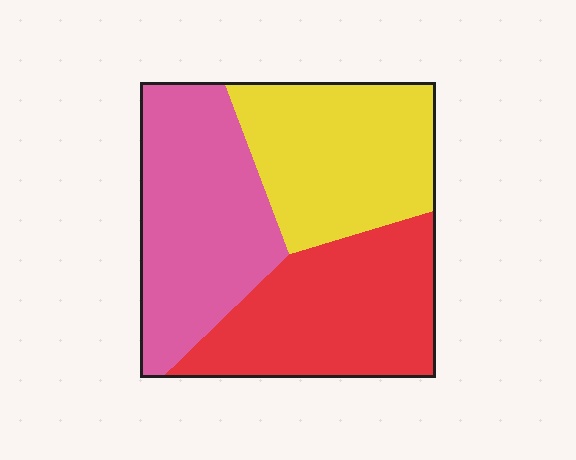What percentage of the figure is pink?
Pink covers around 35% of the figure.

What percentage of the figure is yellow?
Yellow covers 32% of the figure.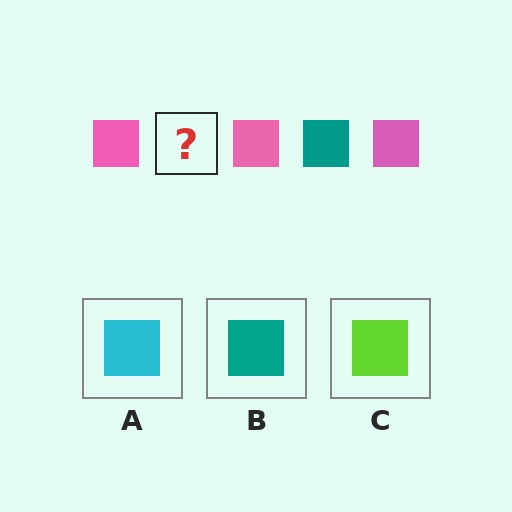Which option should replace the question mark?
Option B.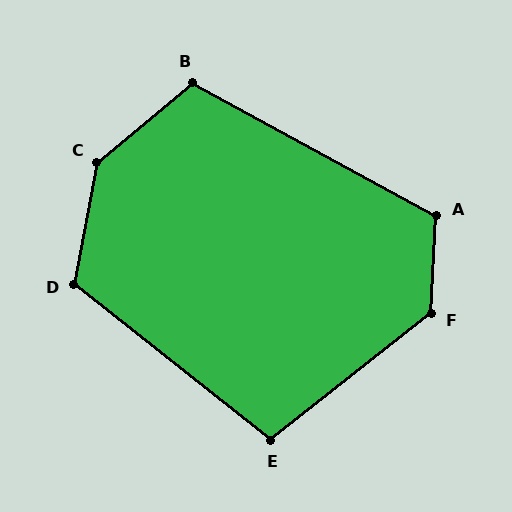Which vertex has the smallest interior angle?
E, at approximately 104 degrees.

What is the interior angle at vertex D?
Approximately 117 degrees (obtuse).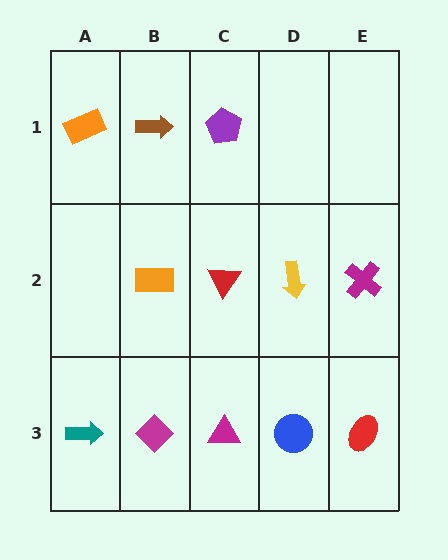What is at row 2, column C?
A red triangle.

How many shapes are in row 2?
4 shapes.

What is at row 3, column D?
A blue circle.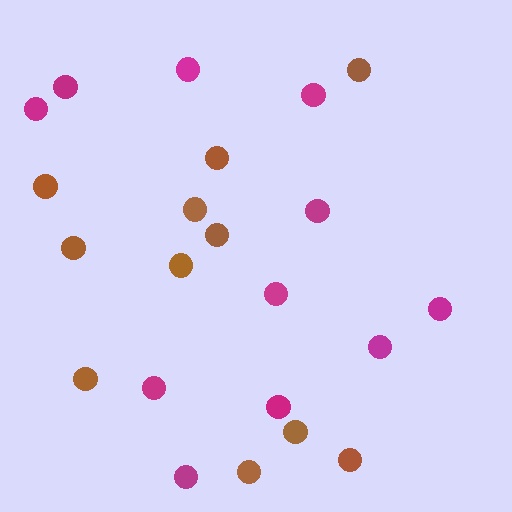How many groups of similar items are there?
There are 2 groups: one group of brown circles (11) and one group of magenta circles (11).